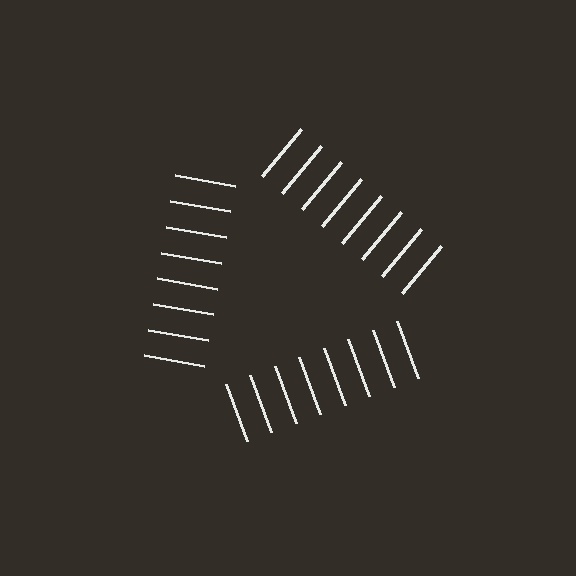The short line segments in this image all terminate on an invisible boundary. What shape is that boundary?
An illusory triangle — the line segments terminate on its edges but no continuous stroke is drawn.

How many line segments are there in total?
24 — 8 along each of the 3 edges.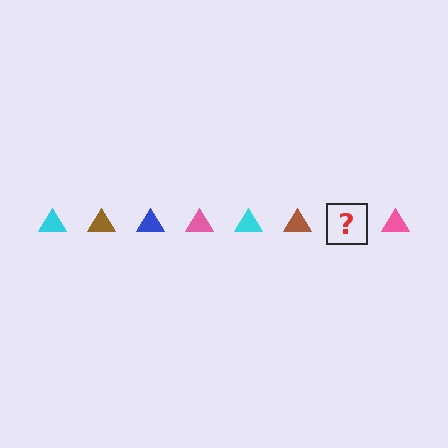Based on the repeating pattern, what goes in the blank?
The blank should be a blue triangle.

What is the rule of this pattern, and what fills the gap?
The rule is that the pattern cycles through cyan, brown, blue, pink triangles. The gap should be filled with a blue triangle.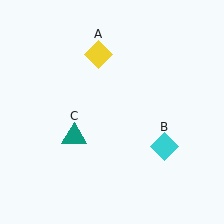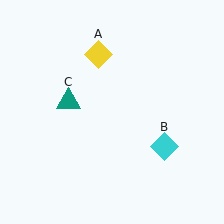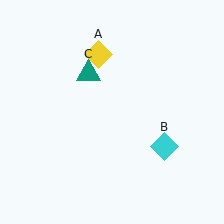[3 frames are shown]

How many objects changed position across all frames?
1 object changed position: teal triangle (object C).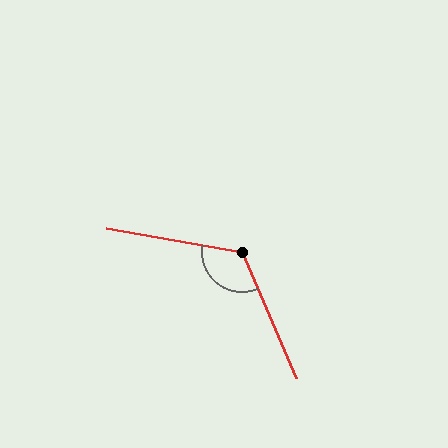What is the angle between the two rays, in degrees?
Approximately 124 degrees.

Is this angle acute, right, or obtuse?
It is obtuse.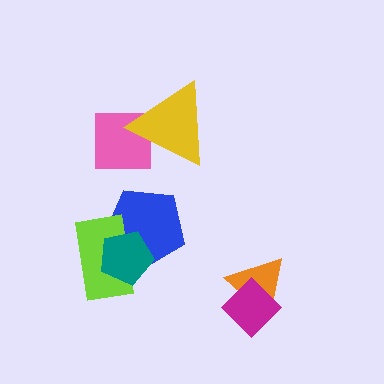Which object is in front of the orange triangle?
The magenta diamond is in front of the orange triangle.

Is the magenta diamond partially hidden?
No, no other shape covers it.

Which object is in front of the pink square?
The yellow triangle is in front of the pink square.